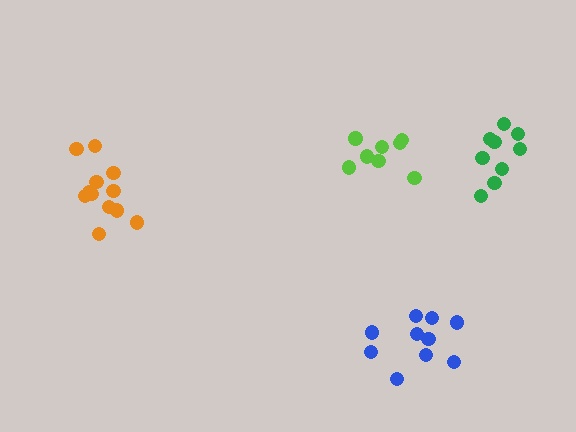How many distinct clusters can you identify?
There are 4 distinct clusters.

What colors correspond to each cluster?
The clusters are colored: green, lime, orange, blue.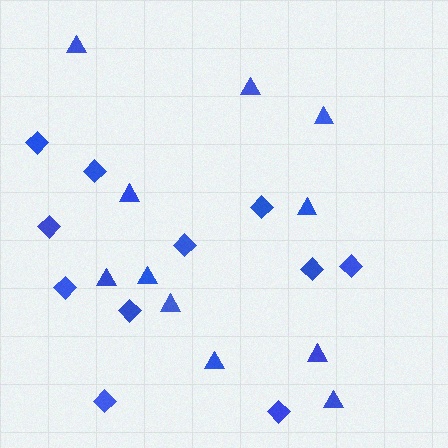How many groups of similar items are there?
There are 2 groups: one group of triangles (11) and one group of diamonds (11).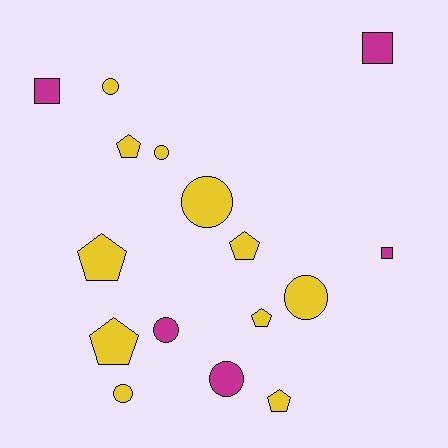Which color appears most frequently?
Yellow, with 11 objects.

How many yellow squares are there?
There are no yellow squares.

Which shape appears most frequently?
Circle, with 7 objects.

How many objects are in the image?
There are 16 objects.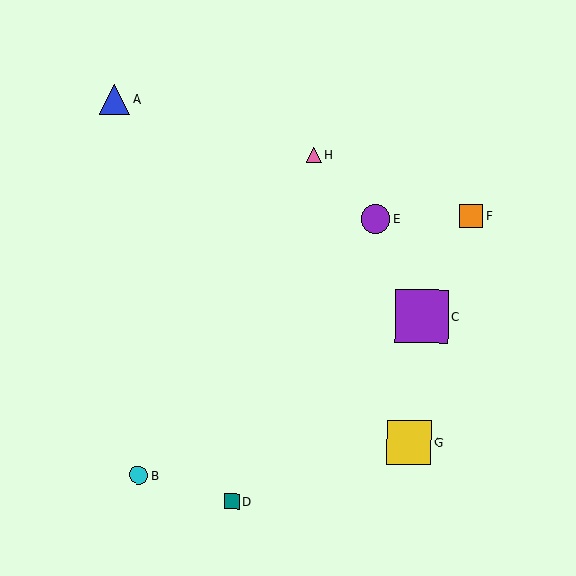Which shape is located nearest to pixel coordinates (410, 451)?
The yellow square (labeled G) at (409, 443) is nearest to that location.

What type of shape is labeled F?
Shape F is an orange square.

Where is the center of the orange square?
The center of the orange square is at (471, 216).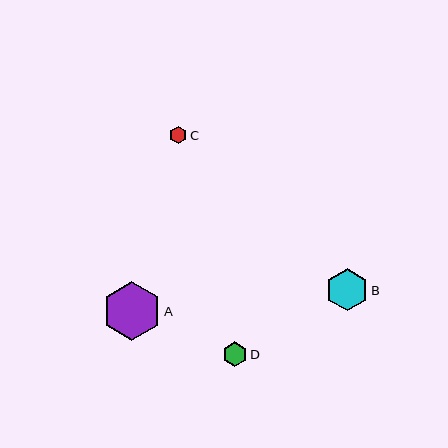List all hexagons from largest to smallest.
From largest to smallest: A, B, D, C.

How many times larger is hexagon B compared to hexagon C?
Hexagon B is approximately 2.4 times the size of hexagon C.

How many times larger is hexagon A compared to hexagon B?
Hexagon A is approximately 1.4 times the size of hexagon B.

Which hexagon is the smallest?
Hexagon C is the smallest with a size of approximately 17 pixels.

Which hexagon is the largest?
Hexagon A is the largest with a size of approximately 59 pixels.